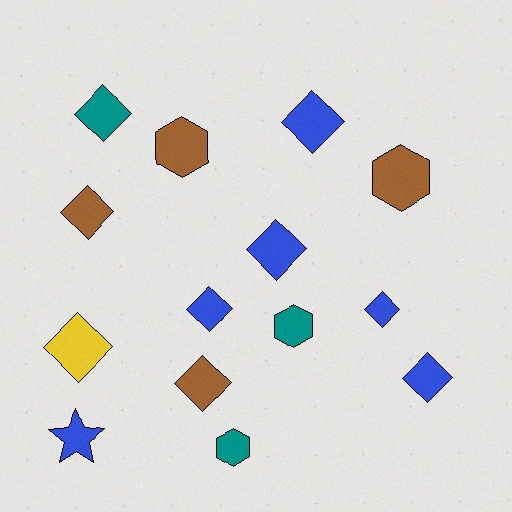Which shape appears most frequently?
Diamond, with 9 objects.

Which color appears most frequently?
Blue, with 6 objects.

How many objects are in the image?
There are 14 objects.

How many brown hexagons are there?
There are 2 brown hexagons.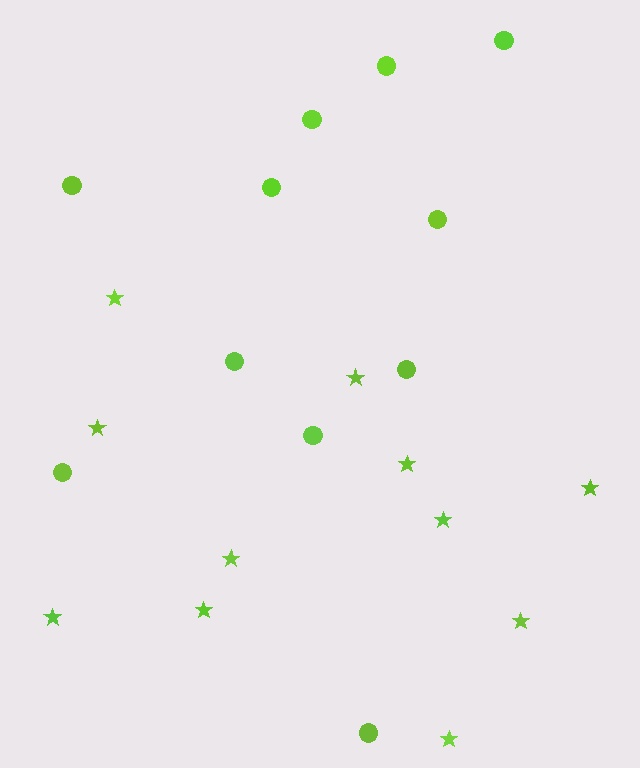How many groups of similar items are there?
There are 2 groups: one group of circles (11) and one group of stars (11).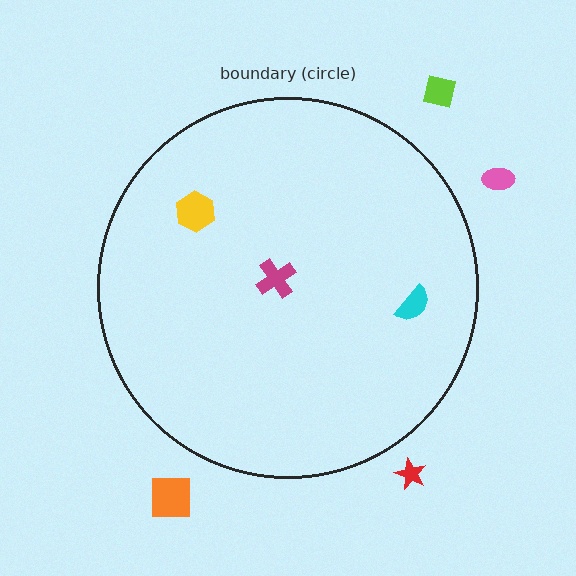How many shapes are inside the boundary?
3 inside, 4 outside.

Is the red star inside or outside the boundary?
Outside.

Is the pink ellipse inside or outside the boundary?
Outside.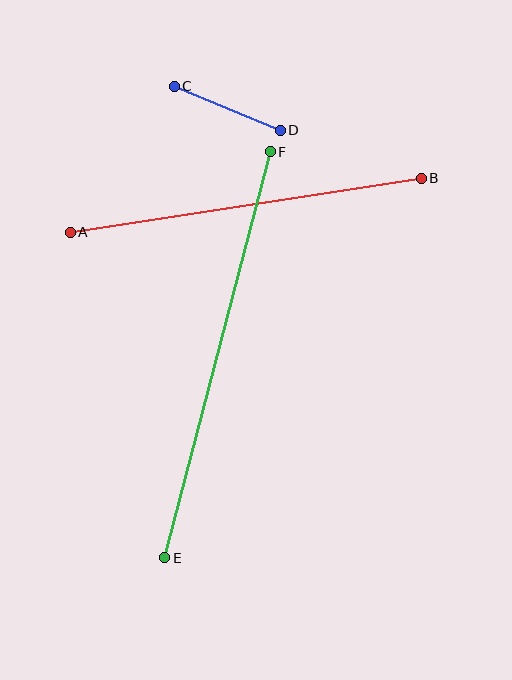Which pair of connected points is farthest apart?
Points E and F are farthest apart.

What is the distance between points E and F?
The distance is approximately 419 pixels.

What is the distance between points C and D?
The distance is approximately 115 pixels.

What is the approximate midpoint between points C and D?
The midpoint is at approximately (227, 108) pixels.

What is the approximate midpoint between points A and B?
The midpoint is at approximately (246, 205) pixels.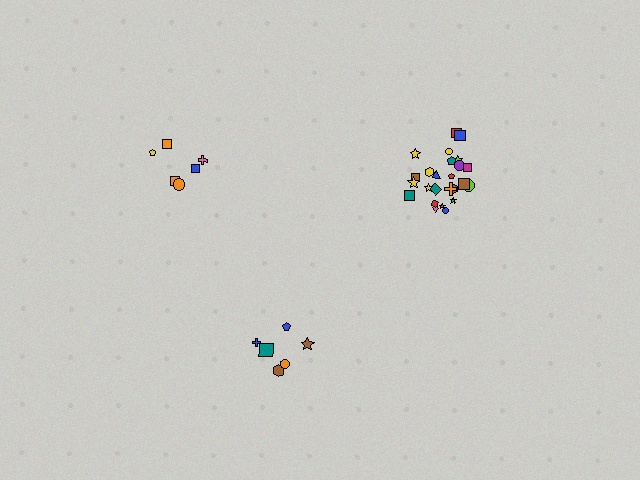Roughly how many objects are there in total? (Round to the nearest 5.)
Roughly 35 objects in total.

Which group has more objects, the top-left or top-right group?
The top-right group.